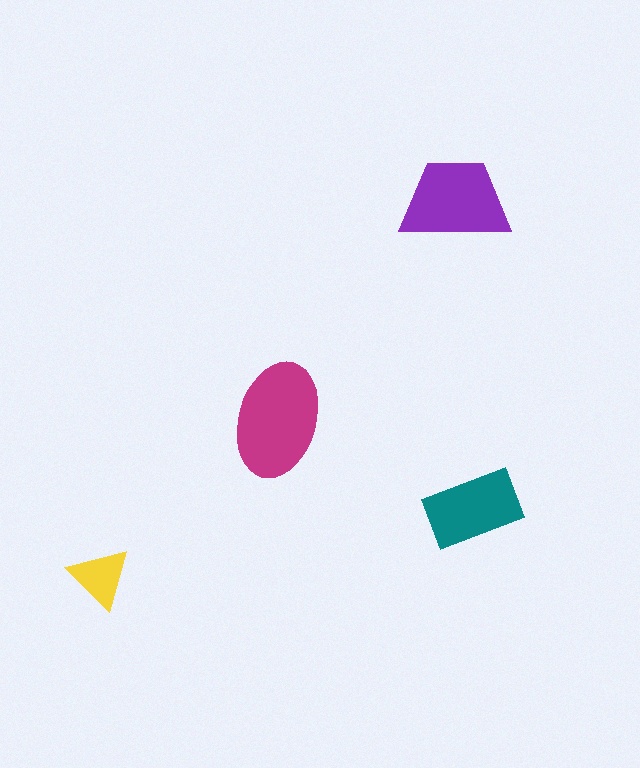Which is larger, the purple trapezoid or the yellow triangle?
The purple trapezoid.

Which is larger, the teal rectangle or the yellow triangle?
The teal rectangle.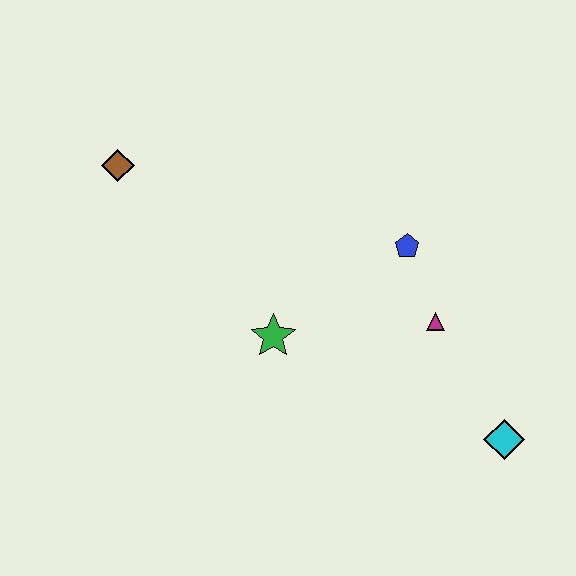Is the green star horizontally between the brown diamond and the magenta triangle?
Yes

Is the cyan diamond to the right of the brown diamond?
Yes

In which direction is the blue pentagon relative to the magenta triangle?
The blue pentagon is above the magenta triangle.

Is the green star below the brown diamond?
Yes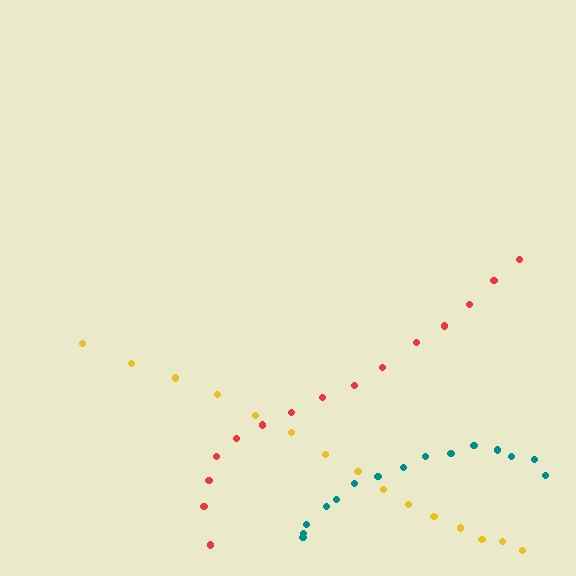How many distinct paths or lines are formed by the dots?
There are 3 distinct paths.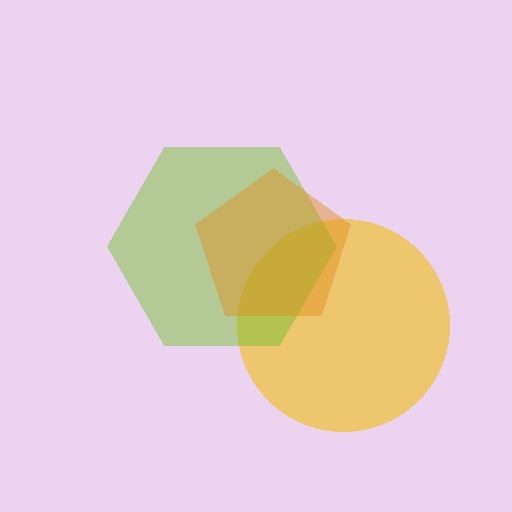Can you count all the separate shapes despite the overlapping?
Yes, there are 3 separate shapes.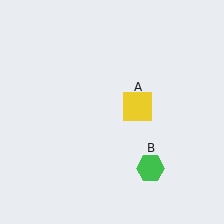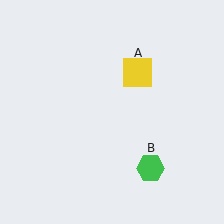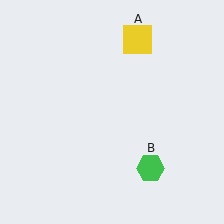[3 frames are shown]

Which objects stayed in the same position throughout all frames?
Green hexagon (object B) remained stationary.